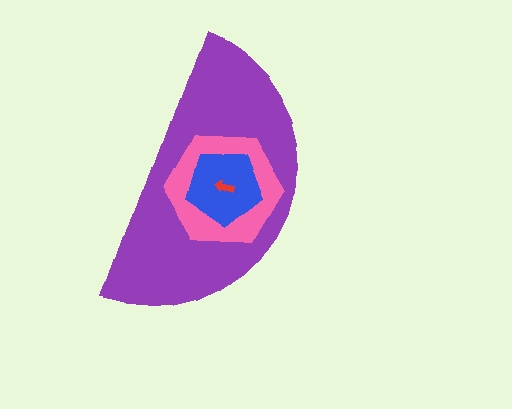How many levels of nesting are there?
4.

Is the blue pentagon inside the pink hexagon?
Yes.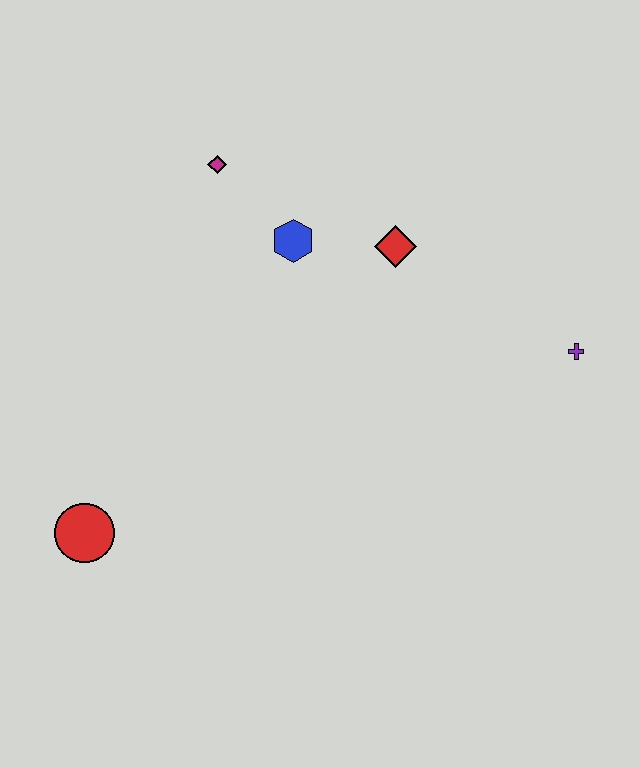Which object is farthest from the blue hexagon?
The red circle is farthest from the blue hexagon.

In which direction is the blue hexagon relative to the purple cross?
The blue hexagon is to the left of the purple cross.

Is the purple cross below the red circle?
No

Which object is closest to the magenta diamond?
The blue hexagon is closest to the magenta diamond.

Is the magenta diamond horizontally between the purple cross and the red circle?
Yes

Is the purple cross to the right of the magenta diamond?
Yes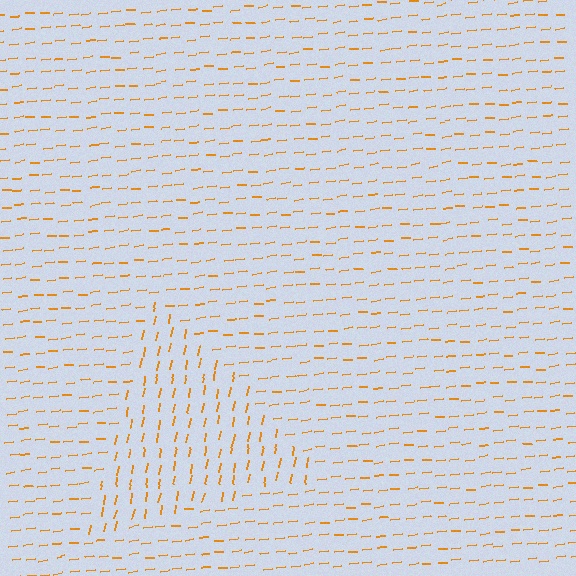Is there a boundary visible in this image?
Yes, there is a texture boundary formed by a change in line orientation.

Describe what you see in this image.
The image is filled with small orange line segments. A triangle region in the image has lines oriented differently from the surrounding lines, creating a visible texture boundary.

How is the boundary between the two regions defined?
The boundary is defined purely by a change in line orientation (approximately 74 degrees difference). All lines are the same color and thickness.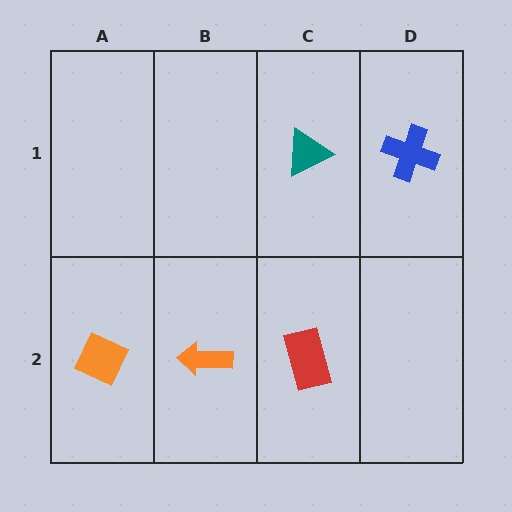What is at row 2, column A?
An orange diamond.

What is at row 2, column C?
A red rectangle.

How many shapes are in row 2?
3 shapes.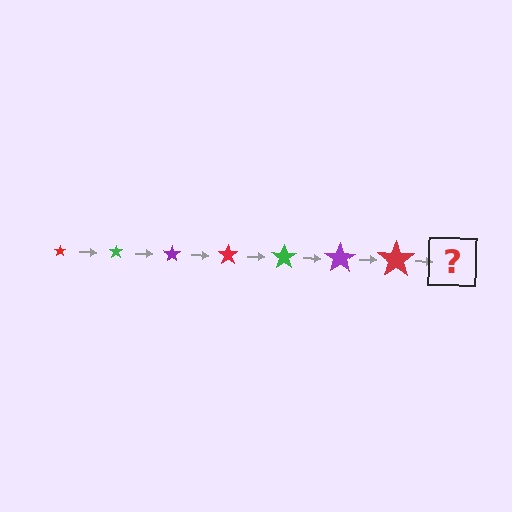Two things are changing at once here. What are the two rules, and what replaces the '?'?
The two rules are that the star grows larger each step and the color cycles through red, green, and purple. The '?' should be a green star, larger than the previous one.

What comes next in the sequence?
The next element should be a green star, larger than the previous one.